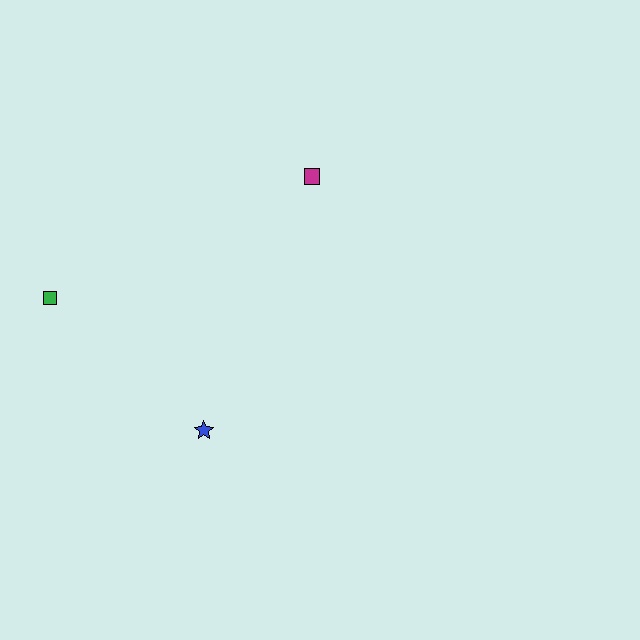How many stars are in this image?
There is 1 star.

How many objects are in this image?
There are 3 objects.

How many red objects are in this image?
There are no red objects.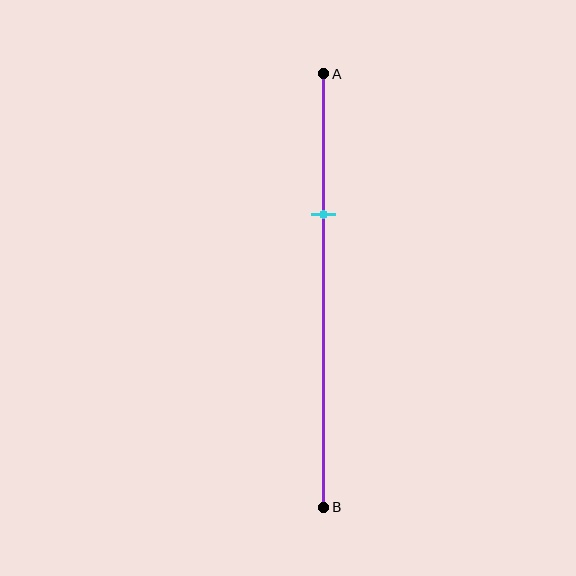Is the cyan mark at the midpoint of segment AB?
No, the mark is at about 30% from A, not at the 50% midpoint.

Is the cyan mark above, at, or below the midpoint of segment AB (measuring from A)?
The cyan mark is above the midpoint of segment AB.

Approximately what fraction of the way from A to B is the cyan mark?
The cyan mark is approximately 30% of the way from A to B.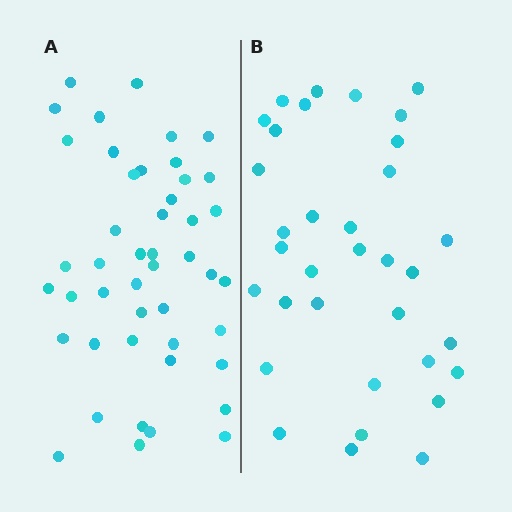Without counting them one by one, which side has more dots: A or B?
Region A (the left region) has more dots.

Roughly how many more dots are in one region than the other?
Region A has roughly 12 or so more dots than region B.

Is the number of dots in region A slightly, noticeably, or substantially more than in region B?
Region A has noticeably more, but not dramatically so. The ratio is roughly 1.4 to 1.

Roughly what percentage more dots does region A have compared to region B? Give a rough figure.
About 35% more.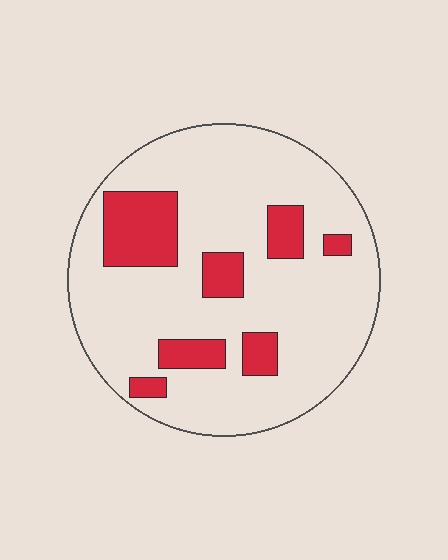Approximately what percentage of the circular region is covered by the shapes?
Approximately 20%.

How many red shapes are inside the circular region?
7.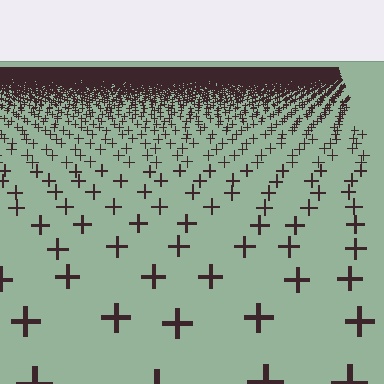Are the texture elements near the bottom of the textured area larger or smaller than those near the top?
Larger. Near the bottom, elements are closer to the viewer and appear at a bigger on-screen size.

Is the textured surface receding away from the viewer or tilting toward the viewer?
The surface is receding away from the viewer. Texture elements get smaller and denser toward the top.